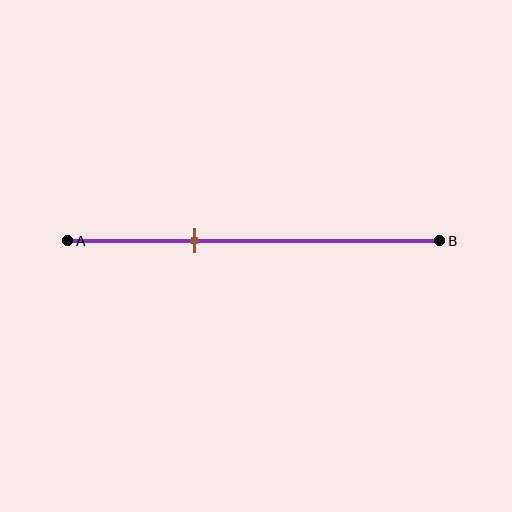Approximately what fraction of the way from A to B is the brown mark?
The brown mark is approximately 35% of the way from A to B.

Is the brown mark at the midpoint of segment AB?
No, the mark is at about 35% from A, not at the 50% midpoint.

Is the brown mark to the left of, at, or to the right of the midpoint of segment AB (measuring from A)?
The brown mark is to the left of the midpoint of segment AB.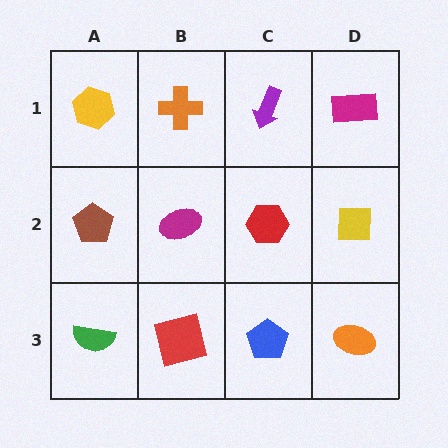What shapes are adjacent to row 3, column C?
A red hexagon (row 2, column C), a red square (row 3, column B), an orange ellipse (row 3, column D).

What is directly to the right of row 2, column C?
A yellow square.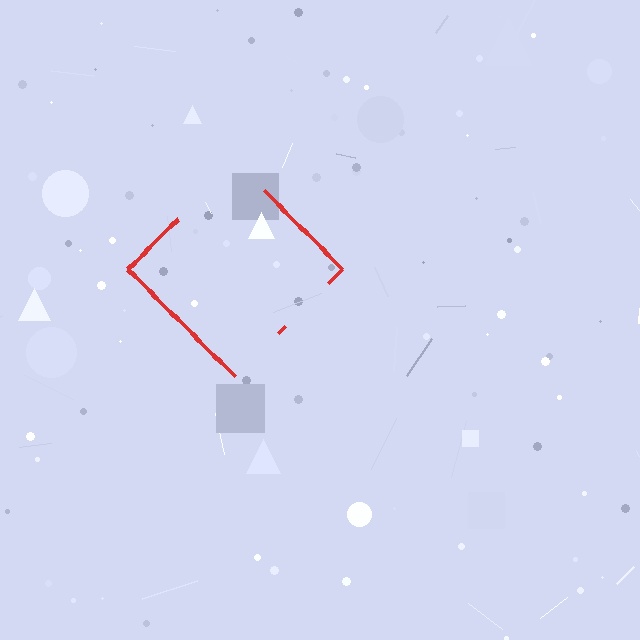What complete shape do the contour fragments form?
The contour fragments form a diamond.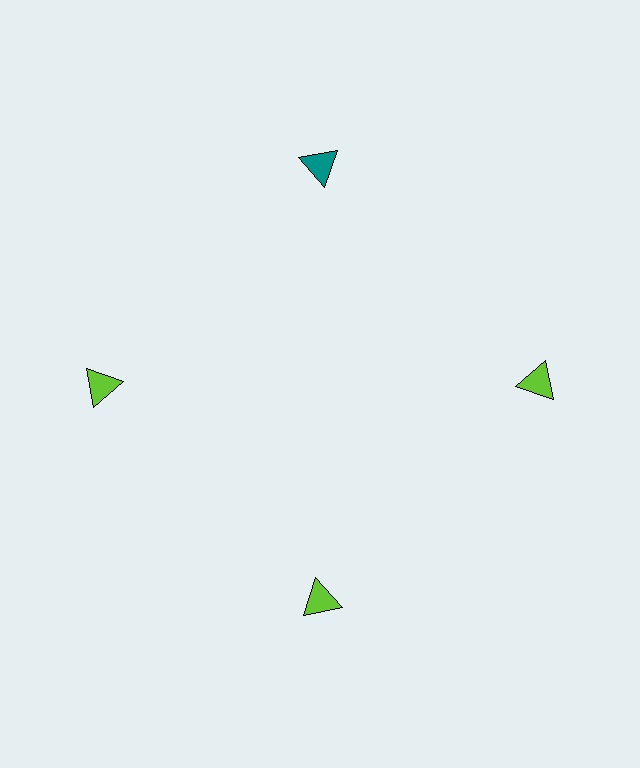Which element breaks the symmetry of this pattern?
The teal triangle at roughly the 12 o'clock position breaks the symmetry. All other shapes are lime triangles.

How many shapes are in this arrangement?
There are 4 shapes arranged in a ring pattern.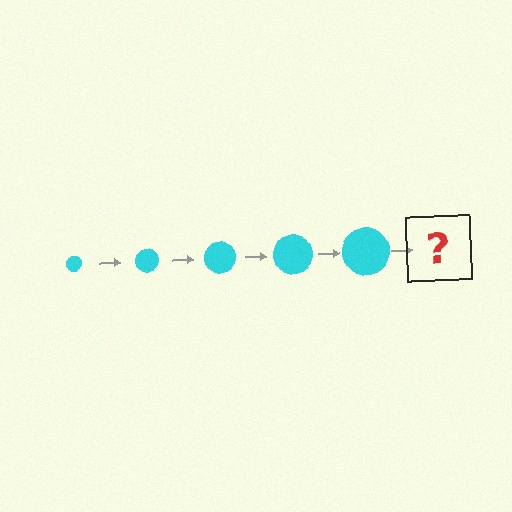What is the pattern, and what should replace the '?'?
The pattern is that the circle gets progressively larger each step. The '?' should be a cyan circle, larger than the previous one.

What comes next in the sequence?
The next element should be a cyan circle, larger than the previous one.